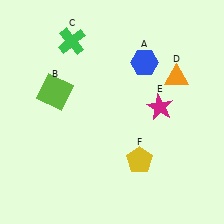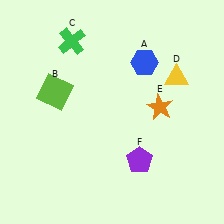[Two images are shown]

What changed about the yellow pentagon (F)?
In Image 1, F is yellow. In Image 2, it changed to purple.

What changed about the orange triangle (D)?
In Image 1, D is orange. In Image 2, it changed to yellow.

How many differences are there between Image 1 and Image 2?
There are 3 differences between the two images.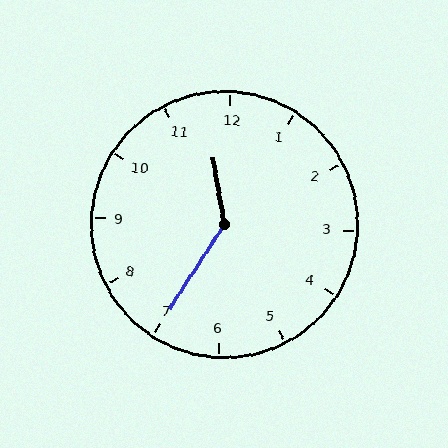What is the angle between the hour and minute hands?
Approximately 138 degrees.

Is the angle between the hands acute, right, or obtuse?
It is obtuse.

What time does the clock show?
11:35.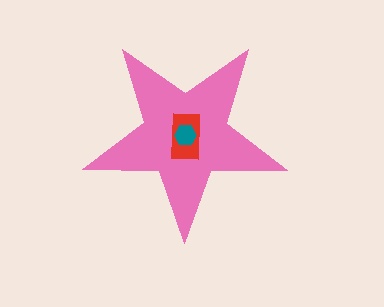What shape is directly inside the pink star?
The red rectangle.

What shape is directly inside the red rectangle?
The teal hexagon.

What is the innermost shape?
The teal hexagon.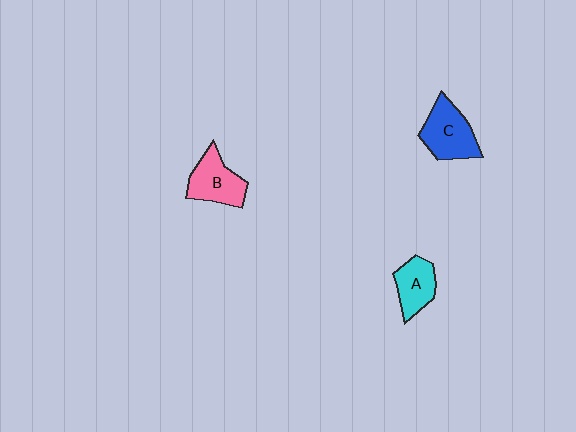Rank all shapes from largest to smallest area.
From largest to smallest: C (blue), B (pink), A (cyan).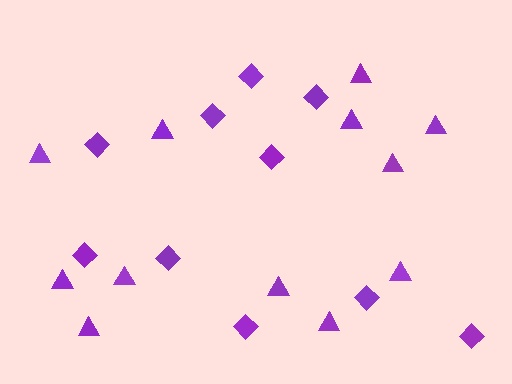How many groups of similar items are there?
There are 2 groups: one group of diamonds (10) and one group of triangles (12).